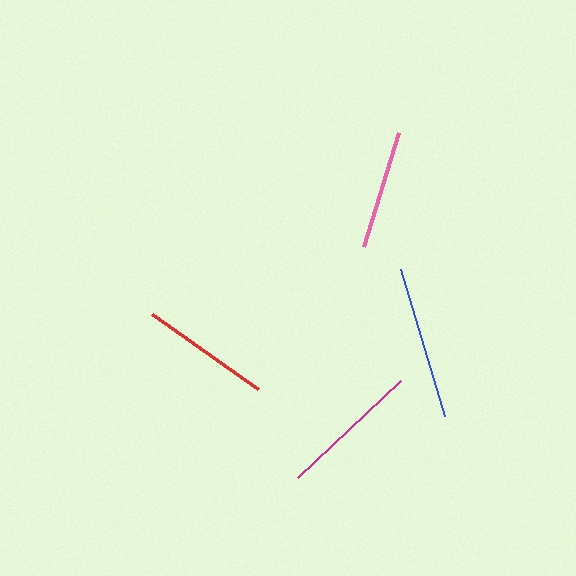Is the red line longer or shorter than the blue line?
The blue line is longer than the red line.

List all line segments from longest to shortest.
From longest to shortest: blue, magenta, red, pink.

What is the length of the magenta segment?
The magenta segment is approximately 141 pixels long.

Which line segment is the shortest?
The pink line is the shortest at approximately 119 pixels.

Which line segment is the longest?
The blue line is the longest at approximately 154 pixels.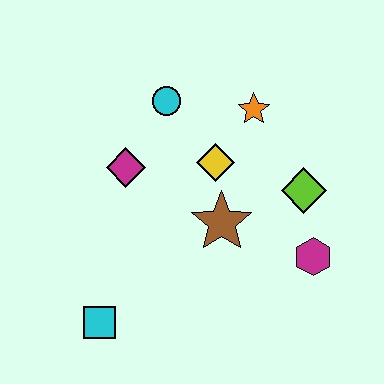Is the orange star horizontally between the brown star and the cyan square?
No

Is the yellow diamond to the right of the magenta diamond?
Yes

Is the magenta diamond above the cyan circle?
No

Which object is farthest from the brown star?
The cyan square is farthest from the brown star.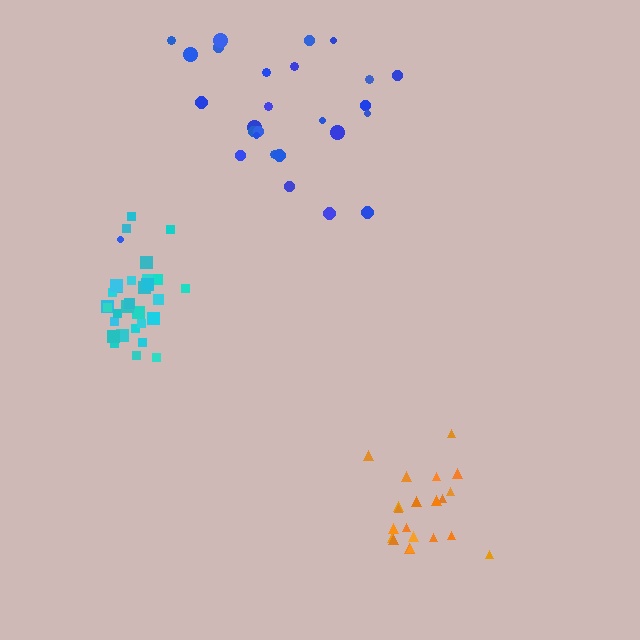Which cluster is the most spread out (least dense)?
Blue.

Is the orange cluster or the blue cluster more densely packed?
Orange.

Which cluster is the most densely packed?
Cyan.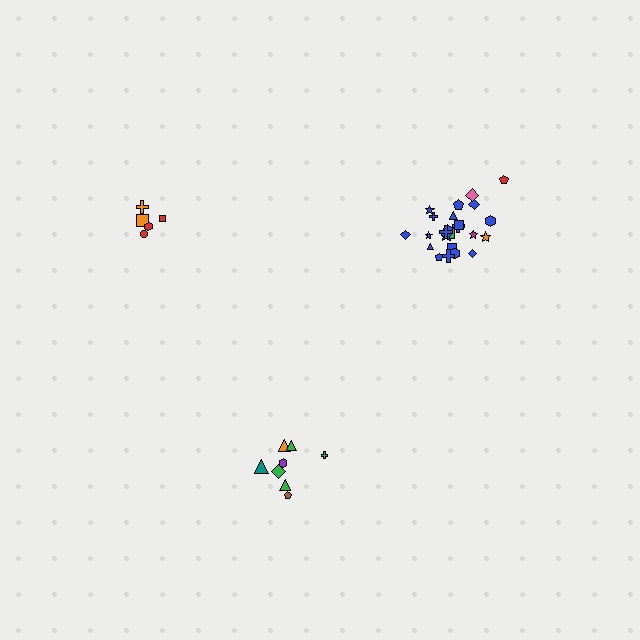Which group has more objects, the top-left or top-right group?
The top-right group.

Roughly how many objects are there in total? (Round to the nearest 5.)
Roughly 40 objects in total.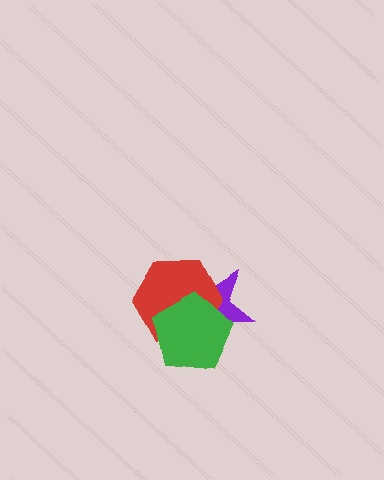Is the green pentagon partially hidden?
No, no other shape covers it.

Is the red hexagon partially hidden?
Yes, it is partially covered by another shape.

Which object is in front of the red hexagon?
The green pentagon is in front of the red hexagon.